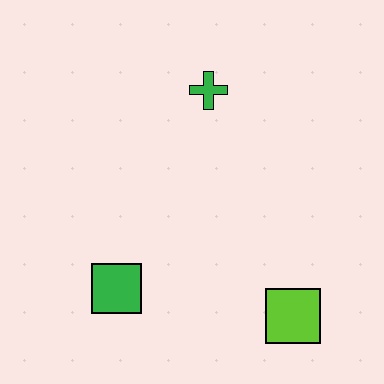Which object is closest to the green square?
The lime square is closest to the green square.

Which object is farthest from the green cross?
The lime square is farthest from the green cross.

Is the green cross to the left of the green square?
No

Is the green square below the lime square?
No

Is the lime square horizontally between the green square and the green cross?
No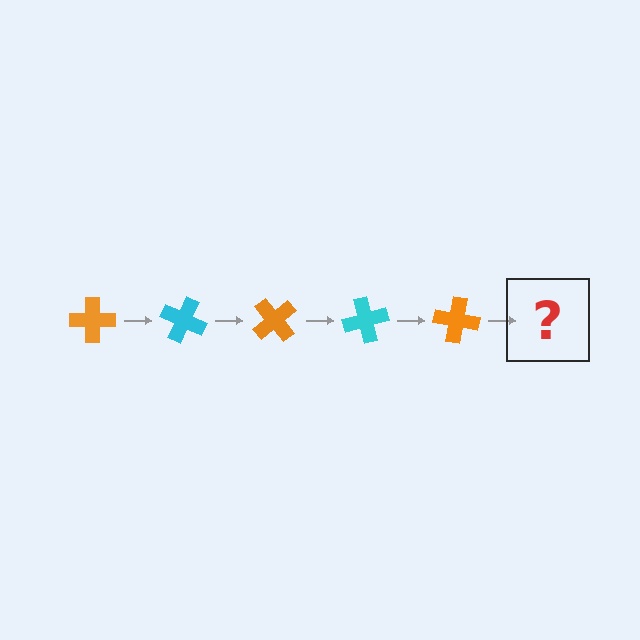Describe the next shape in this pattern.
It should be a cyan cross, rotated 125 degrees from the start.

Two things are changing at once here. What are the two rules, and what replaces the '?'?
The two rules are that it rotates 25 degrees each step and the color cycles through orange and cyan. The '?' should be a cyan cross, rotated 125 degrees from the start.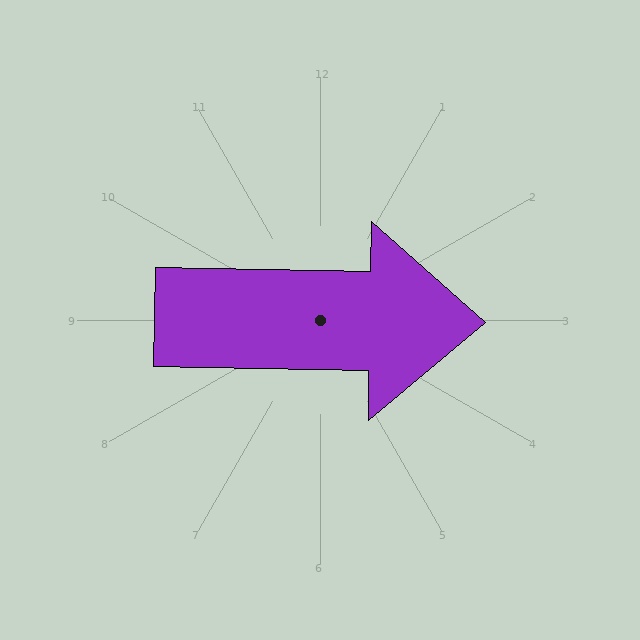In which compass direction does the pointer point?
East.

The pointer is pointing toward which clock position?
Roughly 3 o'clock.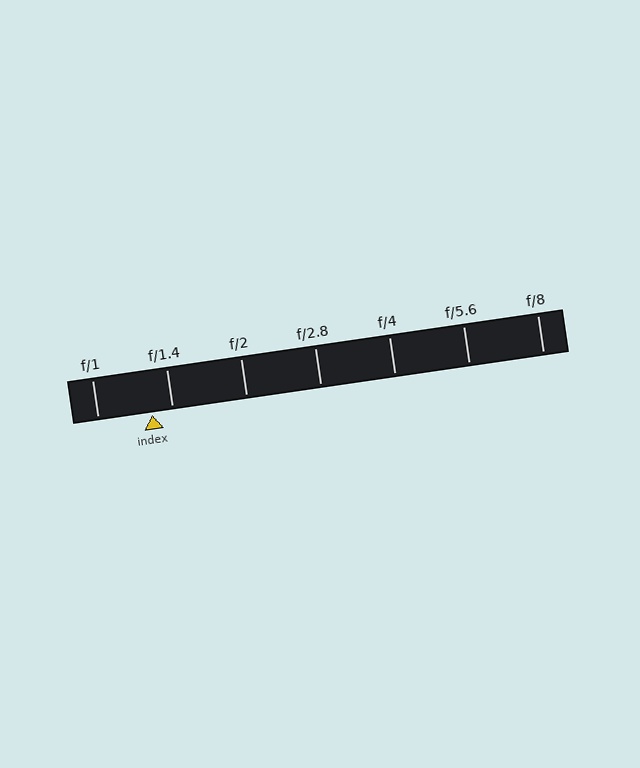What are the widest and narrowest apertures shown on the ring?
The widest aperture shown is f/1 and the narrowest is f/8.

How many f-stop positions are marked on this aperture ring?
There are 7 f-stop positions marked.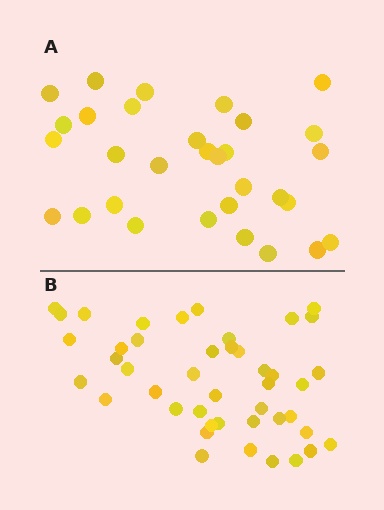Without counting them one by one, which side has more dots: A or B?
Region B (the bottom region) has more dots.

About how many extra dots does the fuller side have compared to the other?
Region B has approximately 15 more dots than region A.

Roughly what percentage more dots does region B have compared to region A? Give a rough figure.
About 40% more.